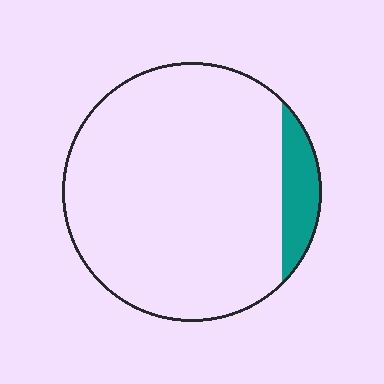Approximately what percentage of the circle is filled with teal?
Approximately 10%.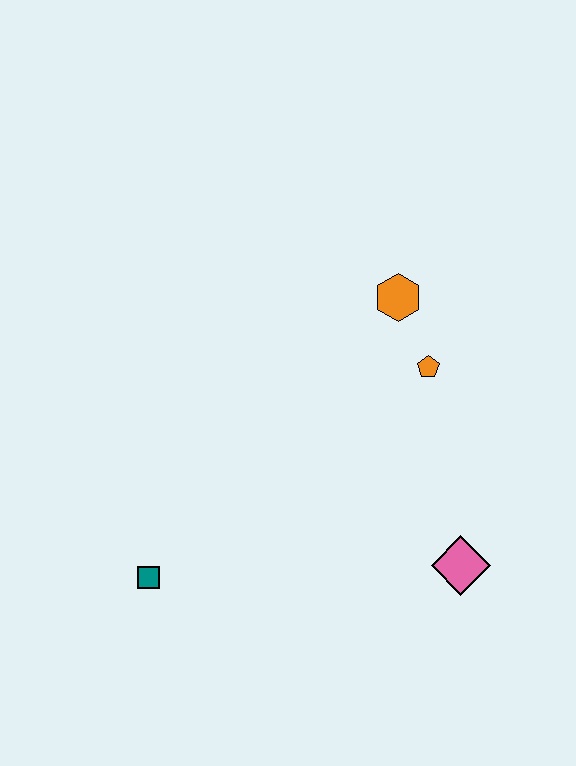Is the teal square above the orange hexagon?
No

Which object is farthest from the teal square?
The orange hexagon is farthest from the teal square.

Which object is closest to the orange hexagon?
The orange pentagon is closest to the orange hexagon.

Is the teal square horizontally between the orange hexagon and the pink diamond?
No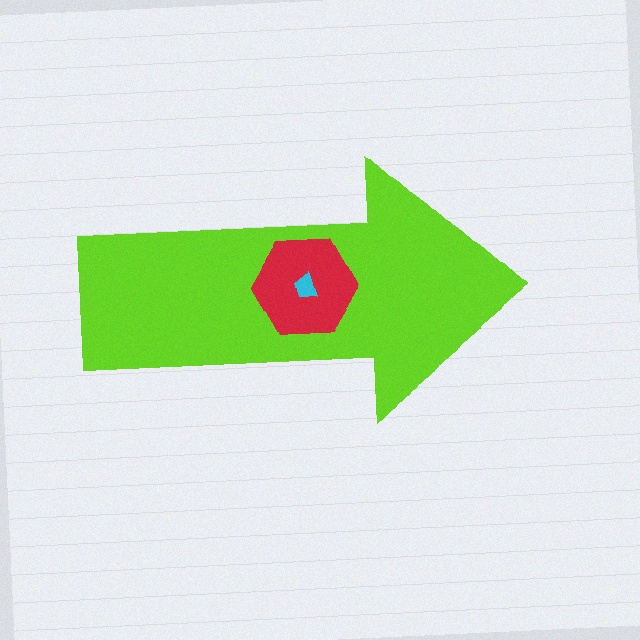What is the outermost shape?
The lime arrow.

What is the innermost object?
The cyan trapezoid.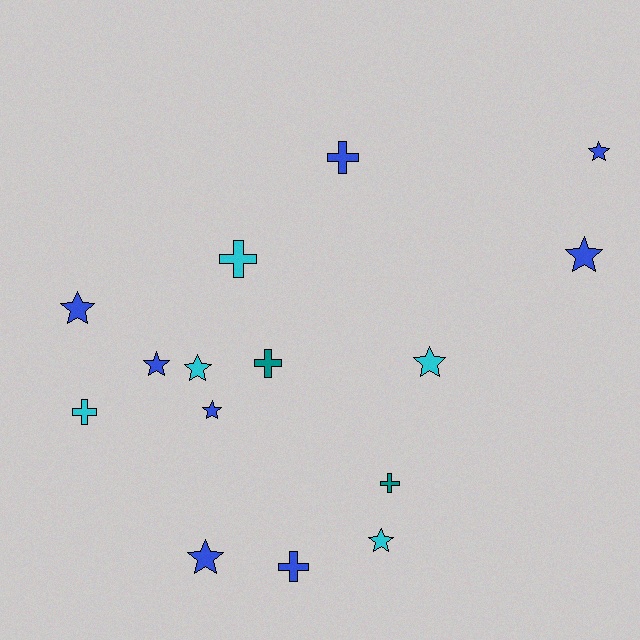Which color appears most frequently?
Blue, with 8 objects.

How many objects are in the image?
There are 15 objects.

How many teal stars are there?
There are no teal stars.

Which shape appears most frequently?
Star, with 9 objects.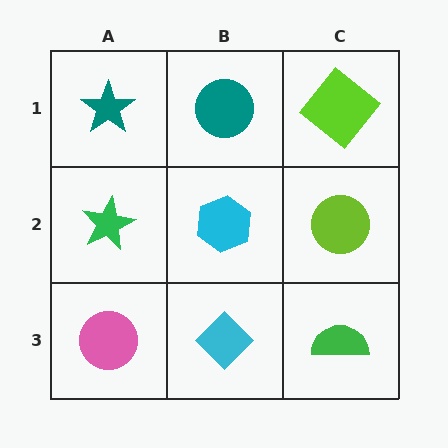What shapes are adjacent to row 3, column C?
A lime circle (row 2, column C), a cyan diamond (row 3, column B).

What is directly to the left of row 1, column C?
A teal circle.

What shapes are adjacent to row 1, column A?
A green star (row 2, column A), a teal circle (row 1, column B).